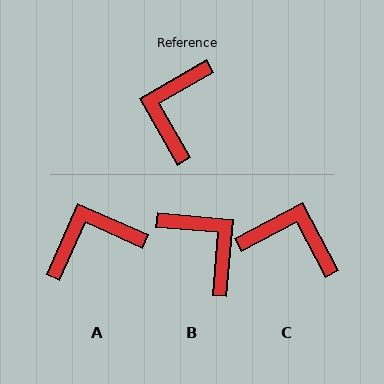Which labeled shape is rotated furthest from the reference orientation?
B, about 125 degrees away.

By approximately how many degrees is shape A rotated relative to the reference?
Approximately 54 degrees clockwise.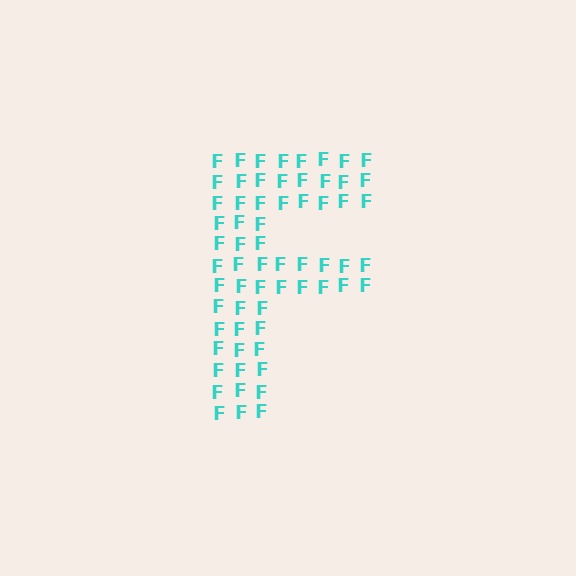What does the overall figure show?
The overall figure shows the letter F.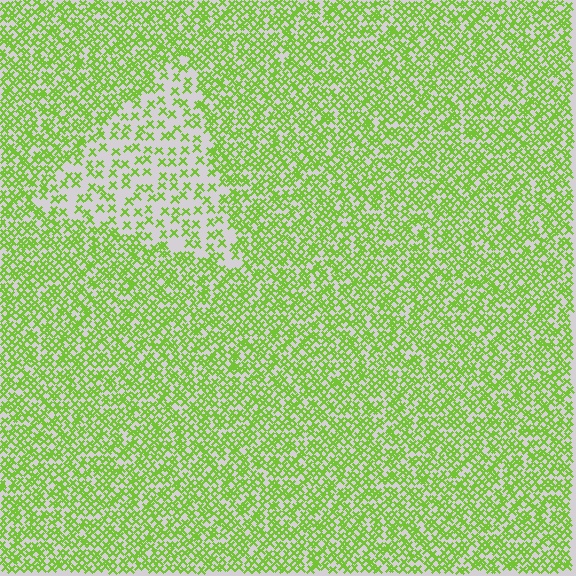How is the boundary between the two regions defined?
The boundary is defined by a change in element density (approximately 2.3x ratio). All elements are the same color, size, and shape.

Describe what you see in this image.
The image contains small lime elements arranged at two different densities. A triangle-shaped region is visible where the elements are less densely packed than the surrounding area.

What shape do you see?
I see a triangle.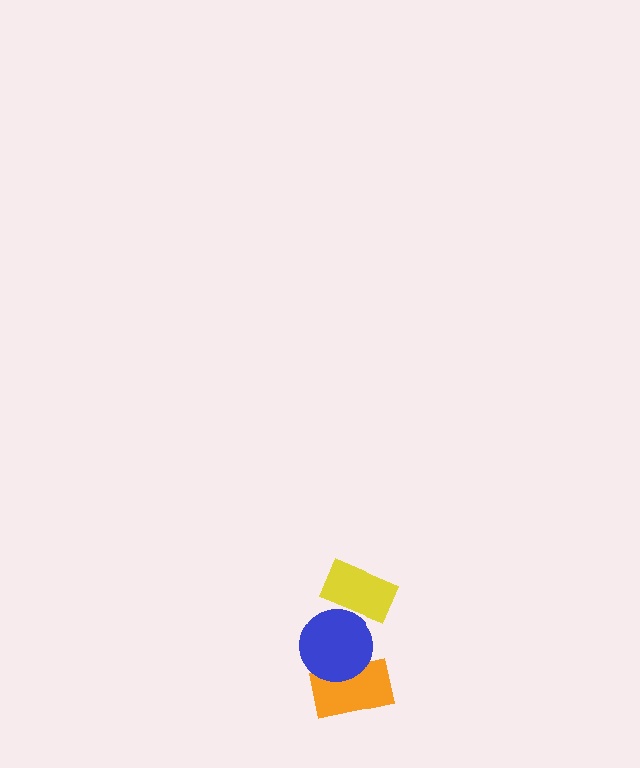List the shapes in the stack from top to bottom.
From top to bottom: the yellow rectangle, the blue circle, the orange rectangle.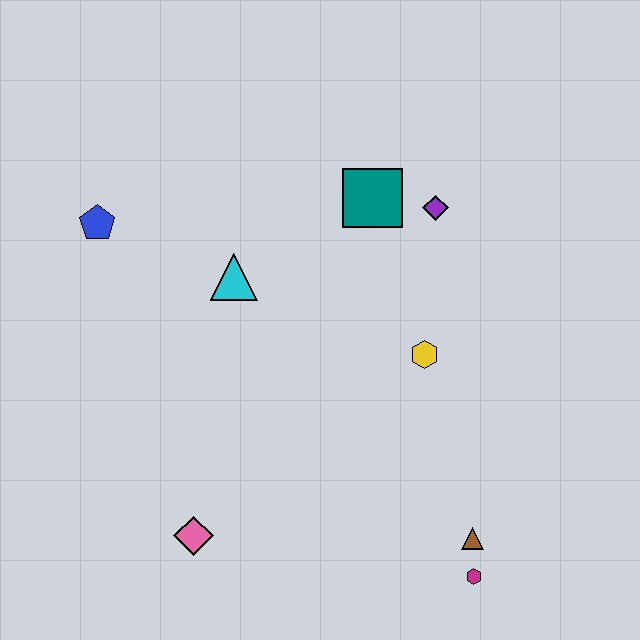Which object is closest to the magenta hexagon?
The brown triangle is closest to the magenta hexagon.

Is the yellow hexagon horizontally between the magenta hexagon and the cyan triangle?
Yes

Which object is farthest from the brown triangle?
The blue pentagon is farthest from the brown triangle.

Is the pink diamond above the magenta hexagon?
Yes